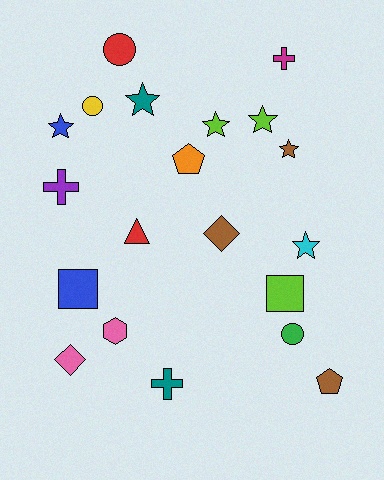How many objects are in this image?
There are 20 objects.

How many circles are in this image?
There are 3 circles.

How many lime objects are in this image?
There are 3 lime objects.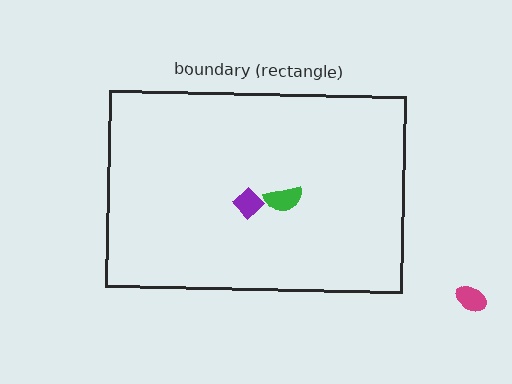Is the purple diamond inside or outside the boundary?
Inside.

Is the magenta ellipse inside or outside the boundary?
Outside.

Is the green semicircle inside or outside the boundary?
Inside.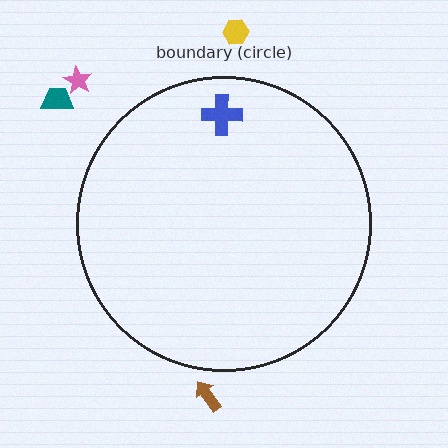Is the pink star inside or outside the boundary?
Outside.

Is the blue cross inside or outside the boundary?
Inside.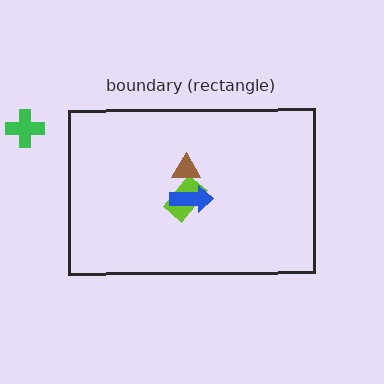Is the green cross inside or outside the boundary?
Outside.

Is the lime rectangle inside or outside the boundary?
Inside.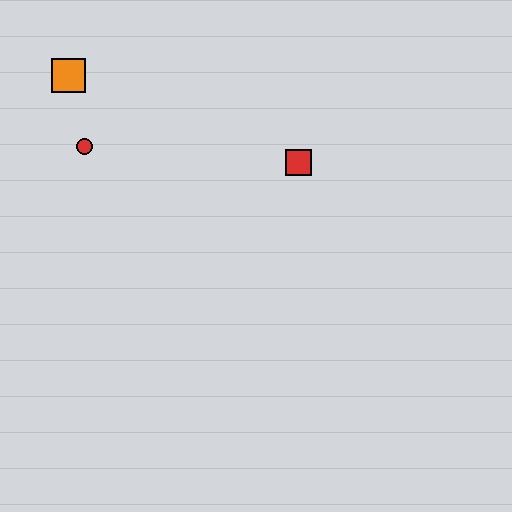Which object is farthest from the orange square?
The red square is farthest from the orange square.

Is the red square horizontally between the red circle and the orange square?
No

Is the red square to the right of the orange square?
Yes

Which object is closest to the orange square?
The red circle is closest to the orange square.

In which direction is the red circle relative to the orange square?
The red circle is below the orange square.